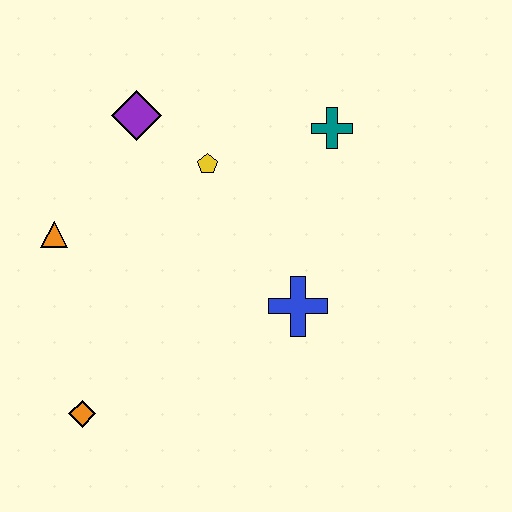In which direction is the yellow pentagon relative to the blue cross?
The yellow pentagon is above the blue cross.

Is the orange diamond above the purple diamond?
No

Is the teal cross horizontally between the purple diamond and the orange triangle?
No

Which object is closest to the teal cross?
The yellow pentagon is closest to the teal cross.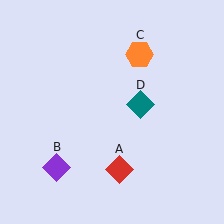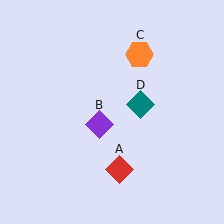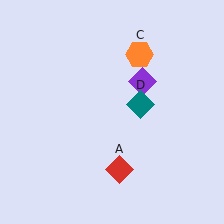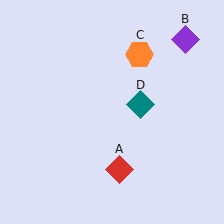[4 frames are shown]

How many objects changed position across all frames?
1 object changed position: purple diamond (object B).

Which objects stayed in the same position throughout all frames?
Red diamond (object A) and orange hexagon (object C) and teal diamond (object D) remained stationary.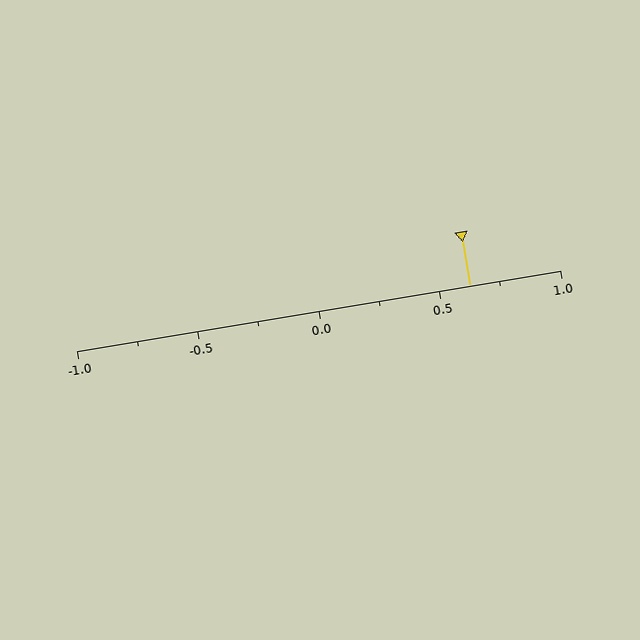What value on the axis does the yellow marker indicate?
The marker indicates approximately 0.62.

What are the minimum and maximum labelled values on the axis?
The axis runs from -1.0 to 1.0.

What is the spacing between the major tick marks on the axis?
The major ticks are spaced 0.5 apart.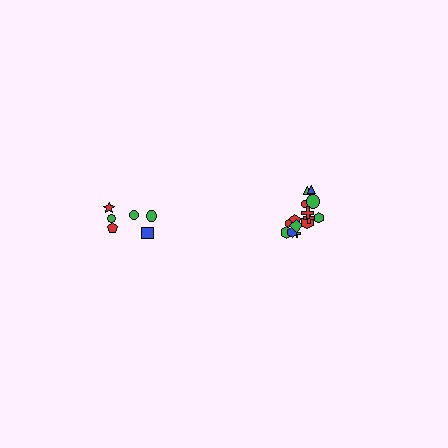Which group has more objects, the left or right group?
The right group.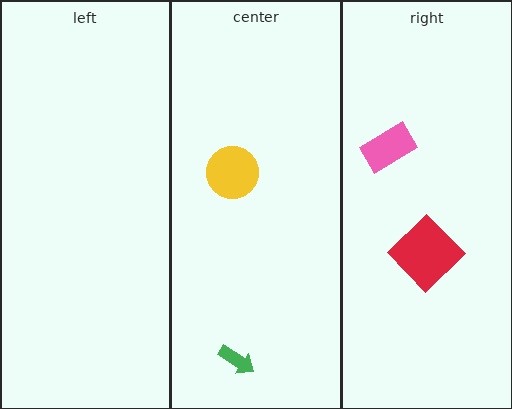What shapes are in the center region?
The green arrow, the yellow circle.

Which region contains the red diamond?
The right region.